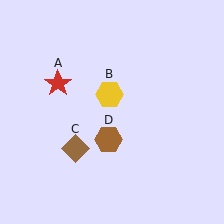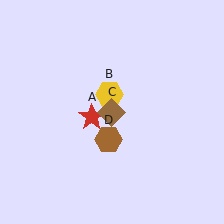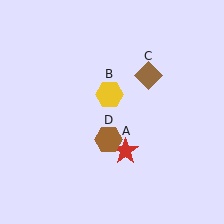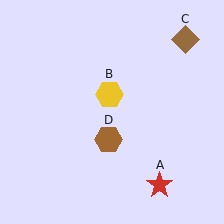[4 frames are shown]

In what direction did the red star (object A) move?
The red star (object A) moved down and to the right.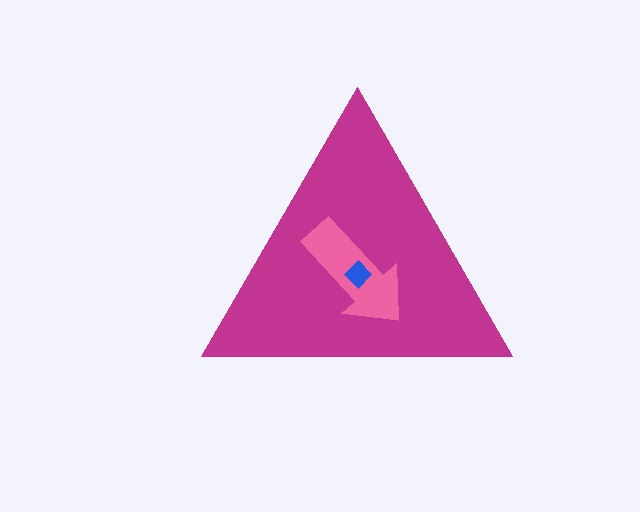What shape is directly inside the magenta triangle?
The pink arrow.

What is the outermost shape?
The magenta triangle.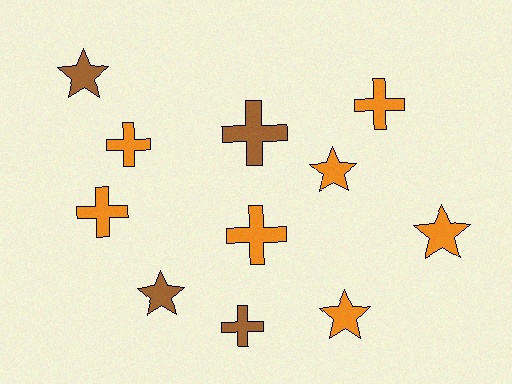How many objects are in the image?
There are 11 objects.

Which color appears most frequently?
Orange, with 7 objects.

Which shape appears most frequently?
Cross, with 6 objects.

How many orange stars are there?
There are 3 orange stars.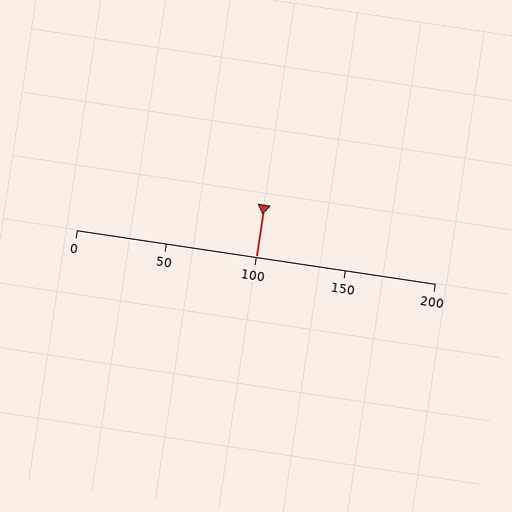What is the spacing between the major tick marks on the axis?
The major ticks are spaced 50 apart.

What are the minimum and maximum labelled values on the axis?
The axis runs from 0 to 200.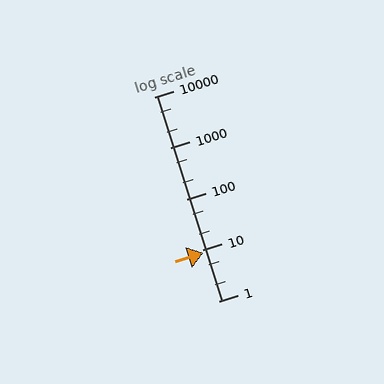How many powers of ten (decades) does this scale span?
The scale spans 4 decades, from 1 to 10000.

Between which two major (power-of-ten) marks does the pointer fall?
The pointer is between 1 and 10.